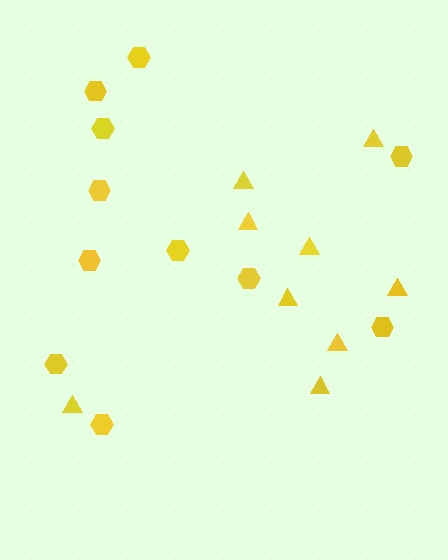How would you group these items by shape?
There are 2 groups: one group of triangles (9) and one group of hexagons (11).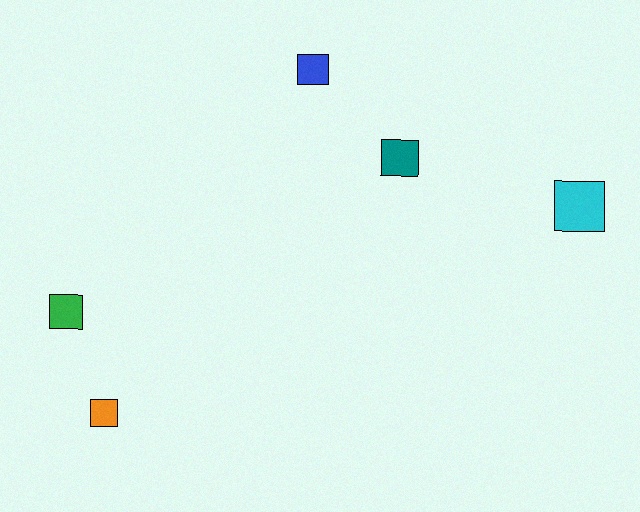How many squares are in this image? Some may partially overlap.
There are 5 squares.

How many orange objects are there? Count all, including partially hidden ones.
There is 1 orange object.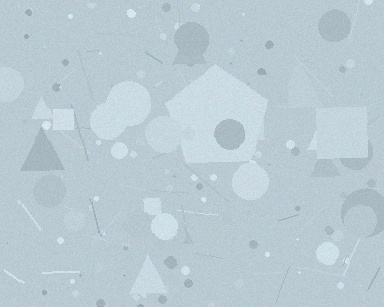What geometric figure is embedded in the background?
A pentagon is embedded in the background.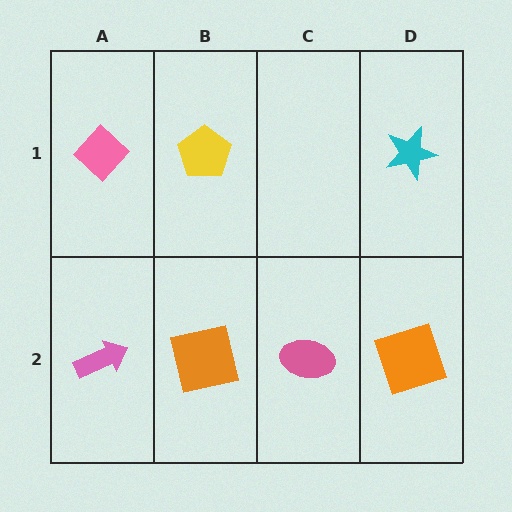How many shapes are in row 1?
3 shapes.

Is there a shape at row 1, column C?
No, that cell is empty.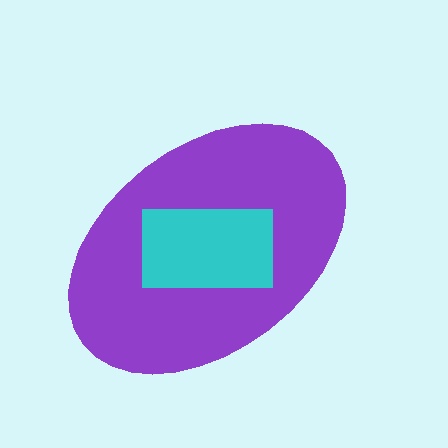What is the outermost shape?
The purple ellipse.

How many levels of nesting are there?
2.